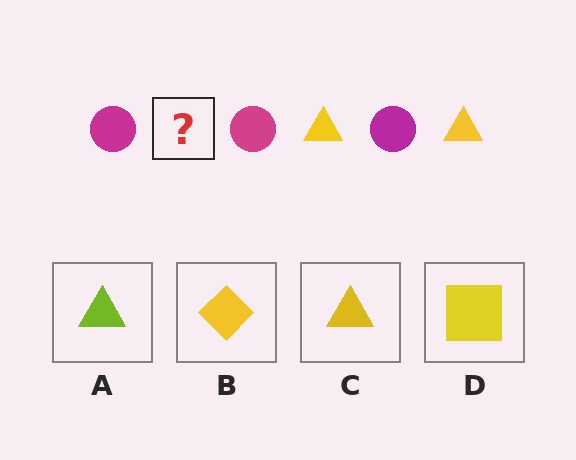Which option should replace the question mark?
Option C.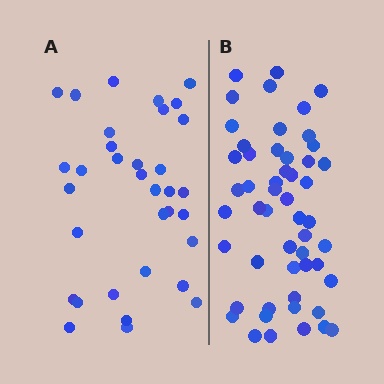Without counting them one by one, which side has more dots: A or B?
Region B (the right region) has more dots.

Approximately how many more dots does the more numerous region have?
Region B has approximately 20 more dots than region A.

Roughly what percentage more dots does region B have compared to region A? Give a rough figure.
About 55% more.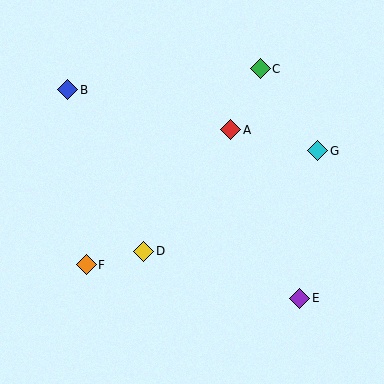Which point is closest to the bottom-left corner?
Point F is closest to the bottom-left corner.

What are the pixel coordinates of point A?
Point A is at (231, 130).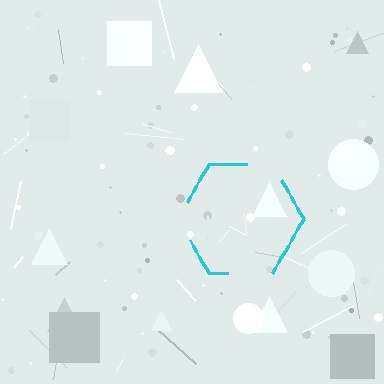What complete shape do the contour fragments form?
The contour fragments form a hexagon.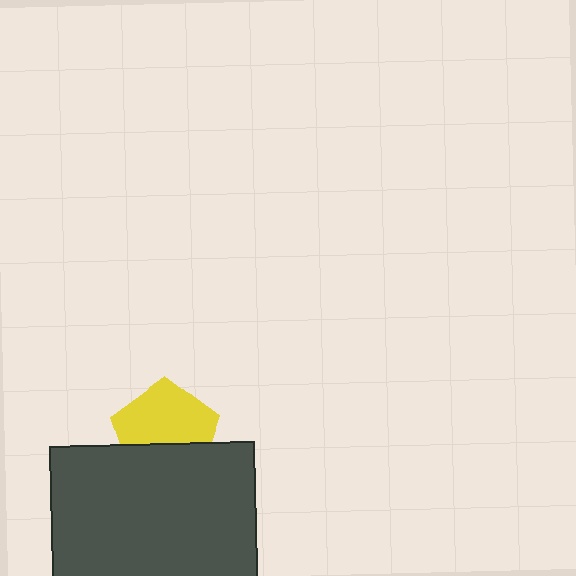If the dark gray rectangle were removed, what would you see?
You would see the complete yellow pentagon.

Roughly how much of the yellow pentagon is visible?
About half of it is visible (roughly 61%).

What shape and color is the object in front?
The object in front is a dark gray rectangle.